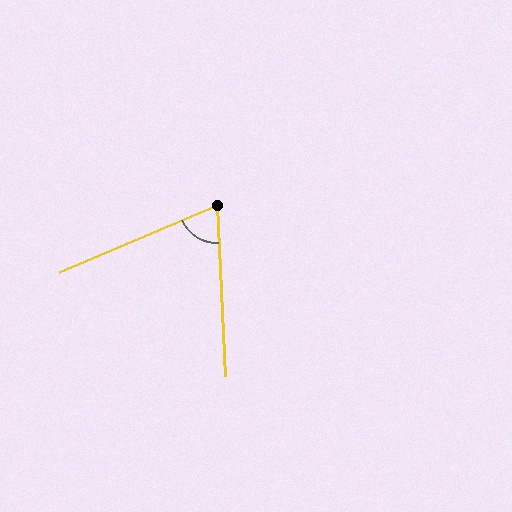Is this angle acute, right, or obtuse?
It is acute.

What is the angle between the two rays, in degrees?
Approximately 70 degrees.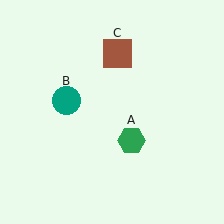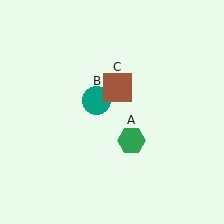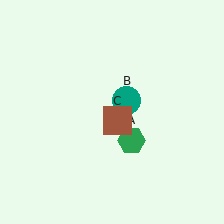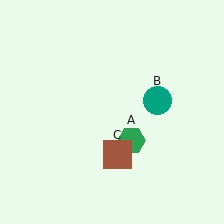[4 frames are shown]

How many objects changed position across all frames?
2 objects changed position: teal circle (object B), brown square (object C).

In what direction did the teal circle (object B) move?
The teal circle (object B) moved right.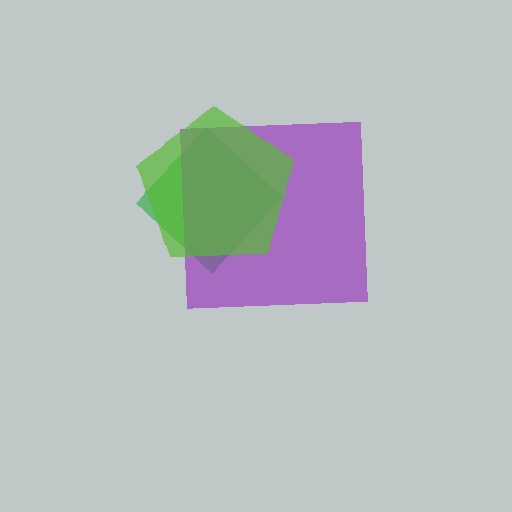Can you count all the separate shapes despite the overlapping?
Yes, there are 3 separate shapes.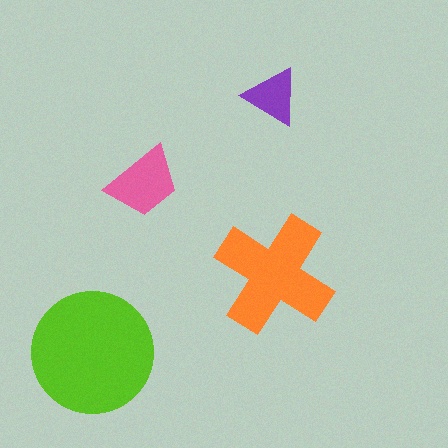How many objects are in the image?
There are 4 objects in the image.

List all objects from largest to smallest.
The lime circle, the orange cross, the pink trapezoid, the purple triangle.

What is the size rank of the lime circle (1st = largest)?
1st.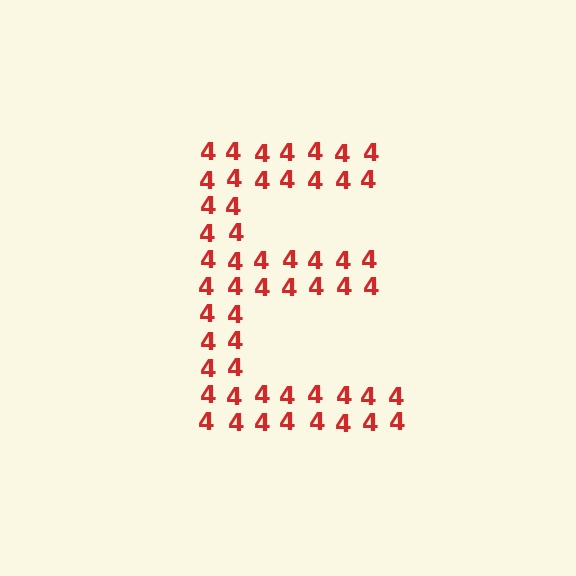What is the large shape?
The large shape is the letter E.